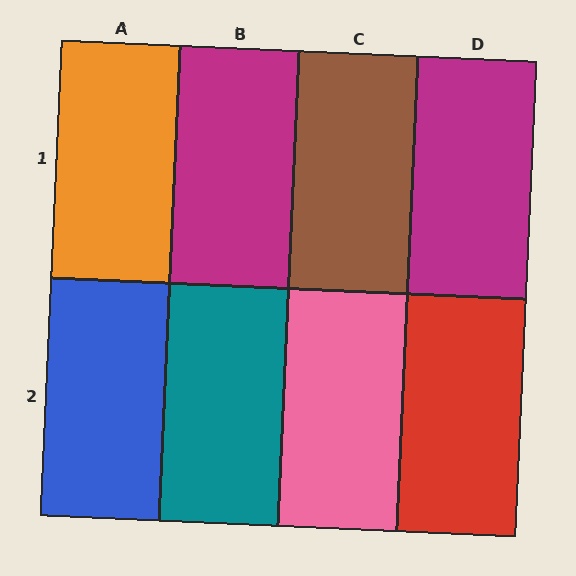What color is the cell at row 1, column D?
Magenta.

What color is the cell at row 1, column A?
Orange.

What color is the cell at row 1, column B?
Magenta.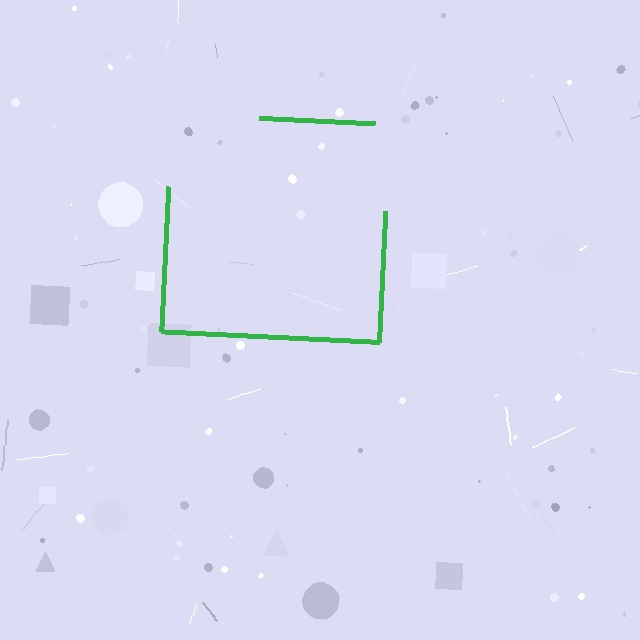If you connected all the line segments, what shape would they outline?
They would outline a square.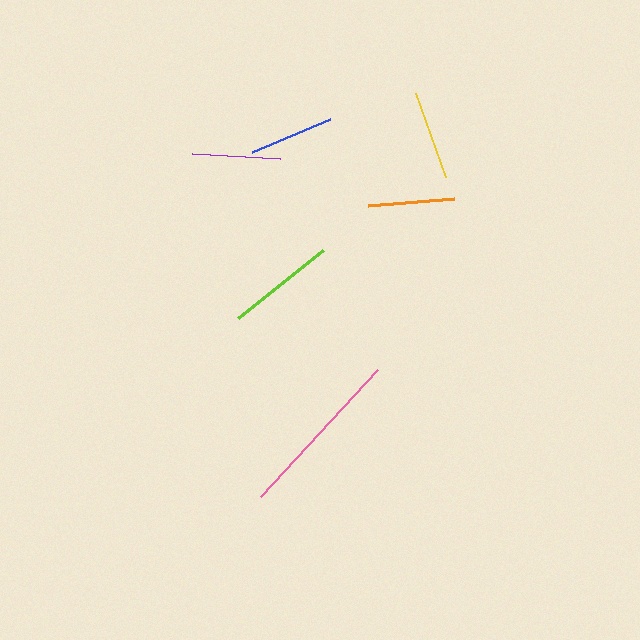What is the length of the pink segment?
The pink segment is approximately 173 pixels long.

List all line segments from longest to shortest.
From longest to shortest: pink, lime, yellow, purple, orange, blue.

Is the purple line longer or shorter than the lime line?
The lime line is longer than the purple line.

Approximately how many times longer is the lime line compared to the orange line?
The lime line is approximately 1.3 times the length of the orange line.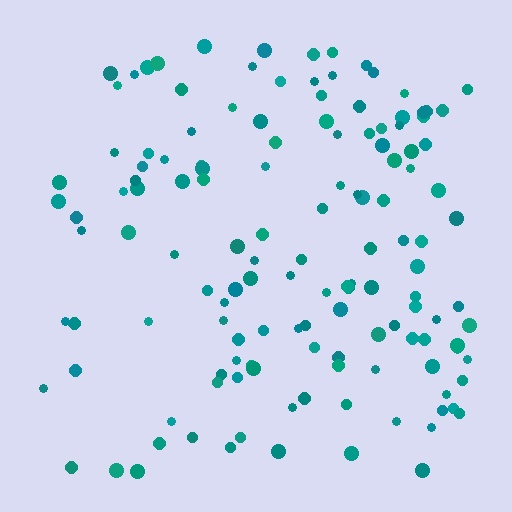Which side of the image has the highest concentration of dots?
The right.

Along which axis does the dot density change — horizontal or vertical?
Horizontal.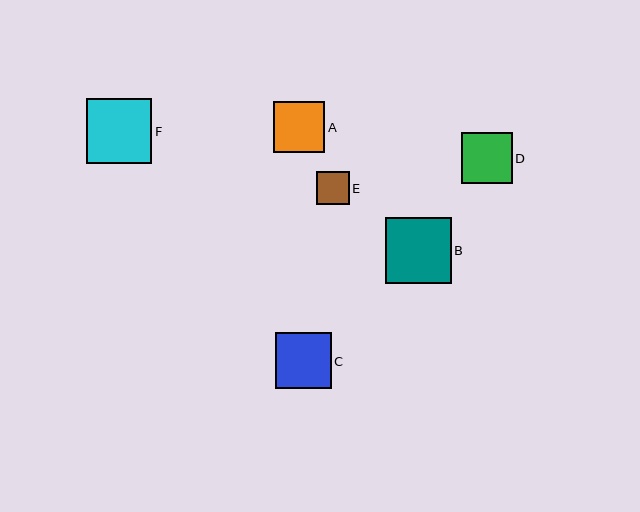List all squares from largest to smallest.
From largest to smallest: B, F, C, A, D, E.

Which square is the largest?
Square B is the largest with a size of approximately 66 pixels.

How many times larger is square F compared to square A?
Square F is approximately 1.3 times the size of square A.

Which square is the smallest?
Square E is the smallest with a size of approximately 33 pixels.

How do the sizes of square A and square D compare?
Square A and square D are approximately the same size.